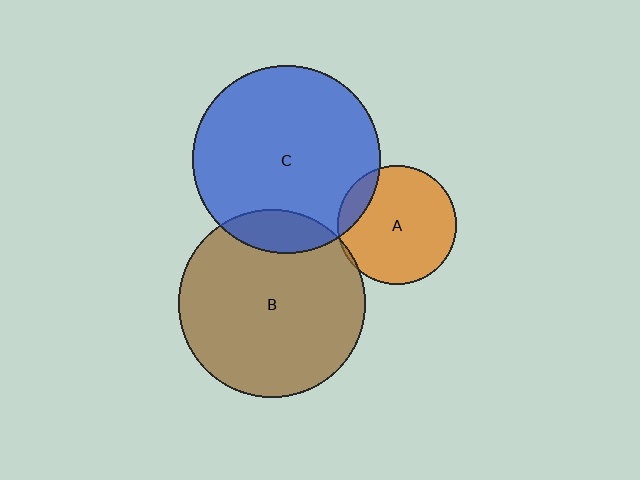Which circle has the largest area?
Circle B (brown).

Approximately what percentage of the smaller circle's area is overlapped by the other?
Approximately 5%.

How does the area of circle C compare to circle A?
Approximately 2.5 times.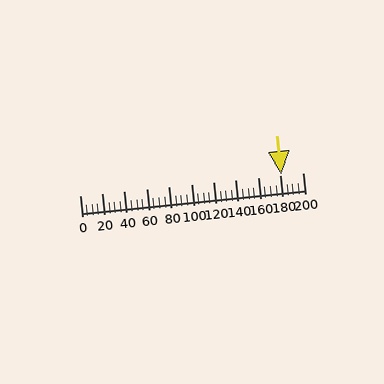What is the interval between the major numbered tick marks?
The major tick marks are spaced 20 units apart.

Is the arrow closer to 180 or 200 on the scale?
The arrow is closer to 180.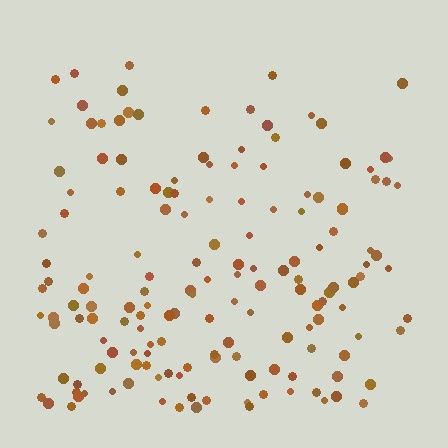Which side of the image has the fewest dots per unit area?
The top.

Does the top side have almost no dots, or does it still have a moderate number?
Still a moderate number, just noticeably fewer than the bottom.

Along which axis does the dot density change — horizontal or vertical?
Vertical.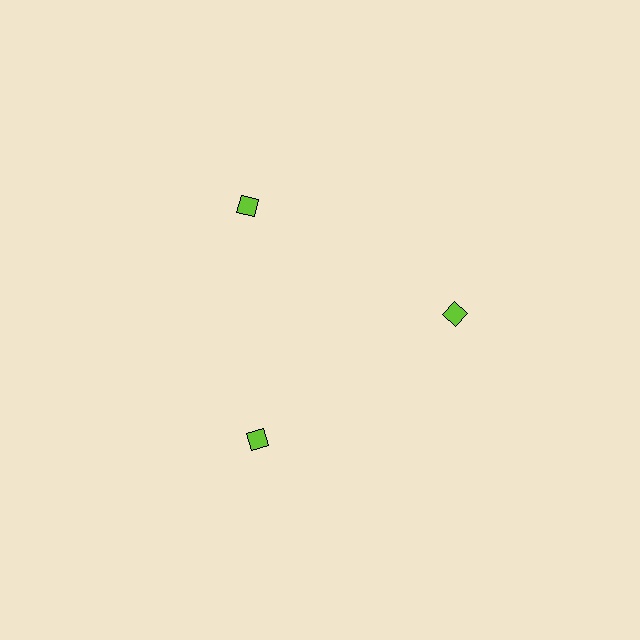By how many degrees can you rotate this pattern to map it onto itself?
The pattern maps onto itself every 120 degrees of rotation.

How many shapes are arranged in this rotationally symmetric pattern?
There are 3 shapes, arranged in 3 groups of 1.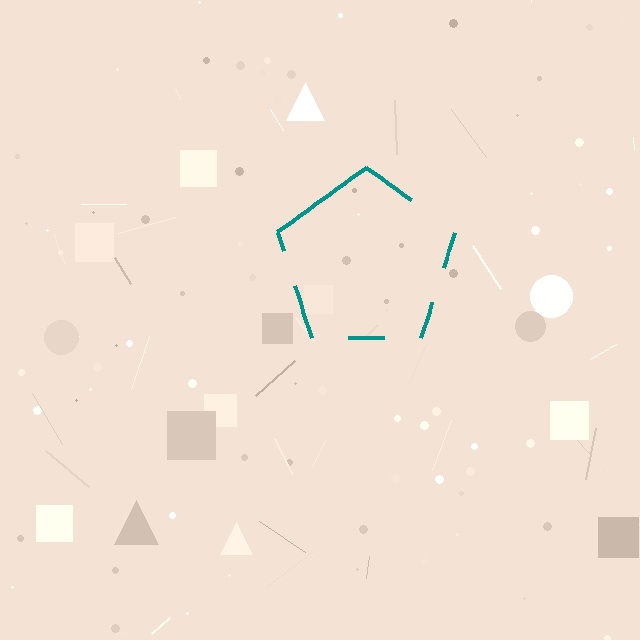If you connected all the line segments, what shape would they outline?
They would outline a pentagon.